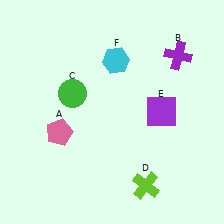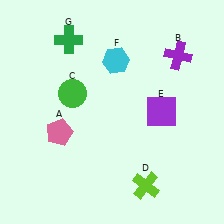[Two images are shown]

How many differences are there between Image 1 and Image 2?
There is 1 difference between the two images.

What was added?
A green cross (G) was added in Image 2.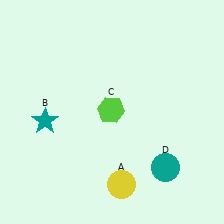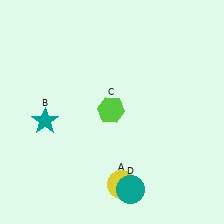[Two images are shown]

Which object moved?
The teal circle (D) moved left.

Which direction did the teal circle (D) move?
The teal circle (D) moved left.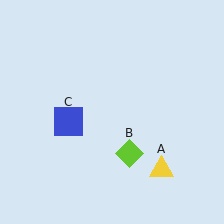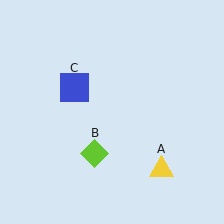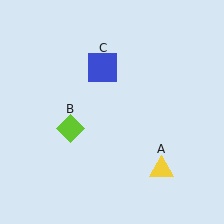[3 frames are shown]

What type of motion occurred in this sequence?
The lime diamond (object B), blue square (object C) rotated clockwise around the center of the scene.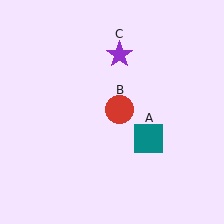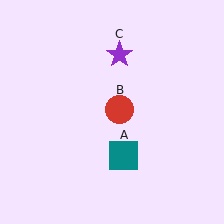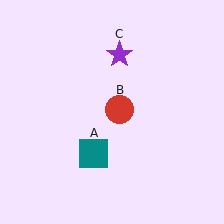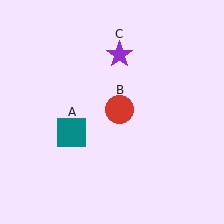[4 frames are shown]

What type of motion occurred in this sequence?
The teal square (object A) rotated clockwise around the center of the scene.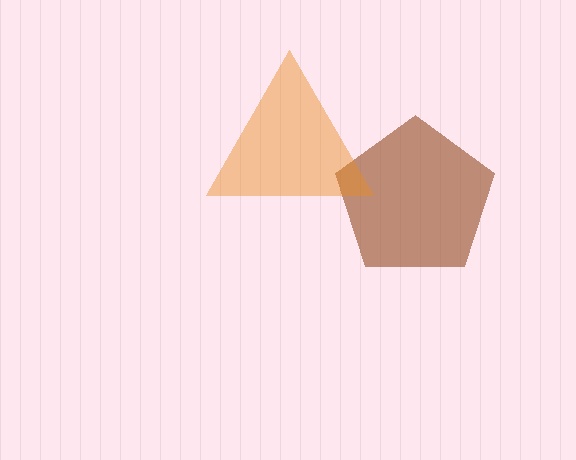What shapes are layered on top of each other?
The layered shapes are: a brown pentagon, an orange triangle.